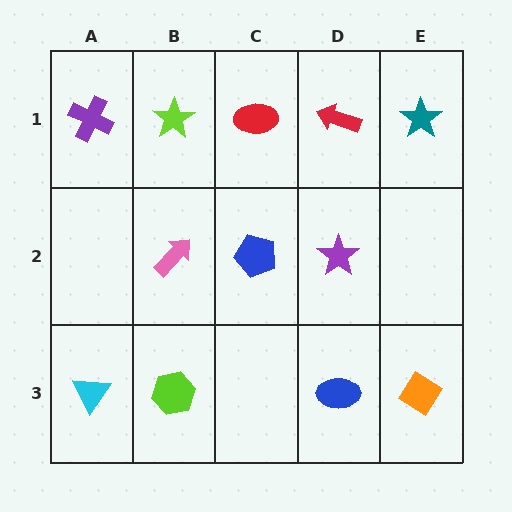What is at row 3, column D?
A blue ellipse.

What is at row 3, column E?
An orange diamond.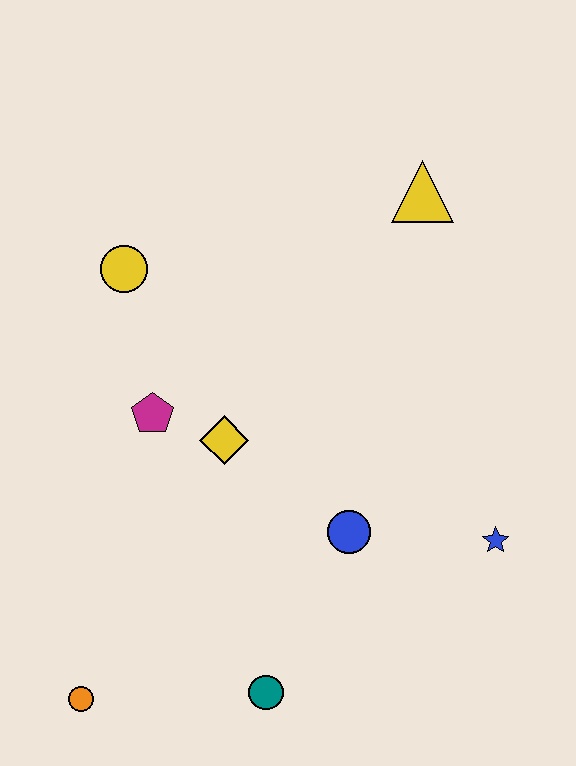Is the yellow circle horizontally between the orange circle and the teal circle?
Yes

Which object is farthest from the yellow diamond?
The yellow triangle is farthest from the yellow diamond.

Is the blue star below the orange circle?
No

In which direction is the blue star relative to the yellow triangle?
The blue star is below the yellow triangle.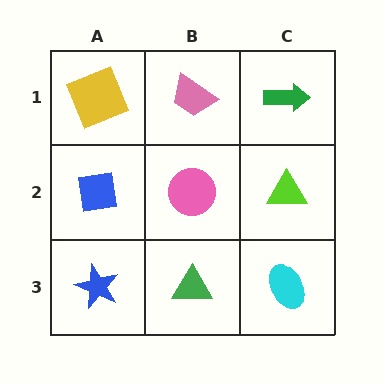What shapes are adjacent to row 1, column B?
A pink circle (row 2, column B), a yellow square (row 1, column A), a green arrow (row 1, column C).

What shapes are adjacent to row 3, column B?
A pink circle (row 2, column B), a blue star (row 3, column A), a cyan ellipse (row 3, column C).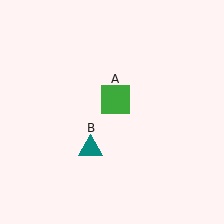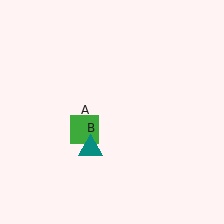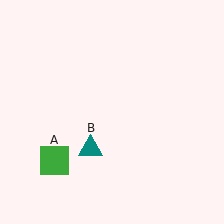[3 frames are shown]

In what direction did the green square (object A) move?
The green square (object A) moved down and to the left.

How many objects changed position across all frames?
1 object changed position: green square (object A).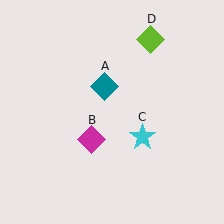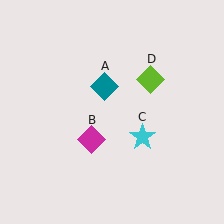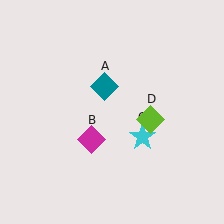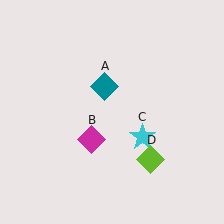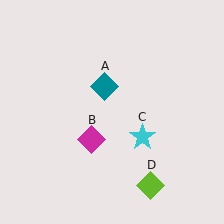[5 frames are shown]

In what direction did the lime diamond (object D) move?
The lime diamond (object D) moved down.